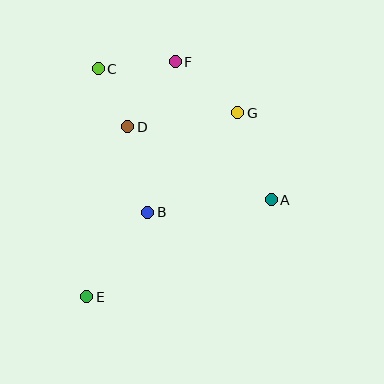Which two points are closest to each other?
Points C and D are closest to each other.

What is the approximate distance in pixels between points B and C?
The distance between B and C is approximately 152 pixels.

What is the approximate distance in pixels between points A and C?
The distance between A and C is approximately 217 pixels.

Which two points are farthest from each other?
Points E and F are farthest from each other.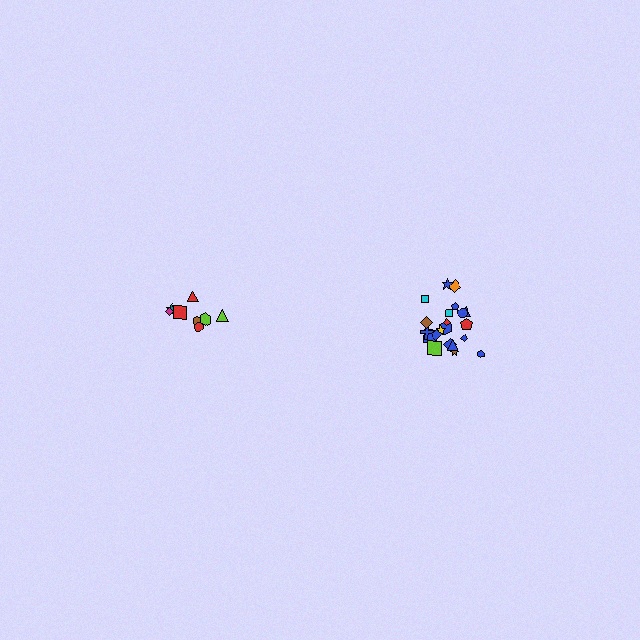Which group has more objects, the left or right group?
The right group.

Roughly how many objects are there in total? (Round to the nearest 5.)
Roughly 30 objects in total.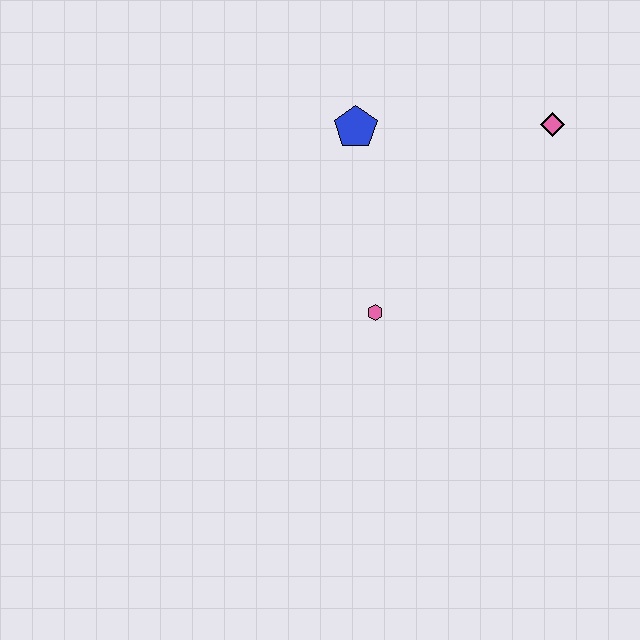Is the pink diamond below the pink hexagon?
No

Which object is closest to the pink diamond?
The blue pentagon is closest to the pink diamond.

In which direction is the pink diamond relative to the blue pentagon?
The pink diamond is to the right of the blue pentagon.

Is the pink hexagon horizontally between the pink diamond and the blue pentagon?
Yes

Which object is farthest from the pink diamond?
The pink hexagon is farthest from the pink diamond.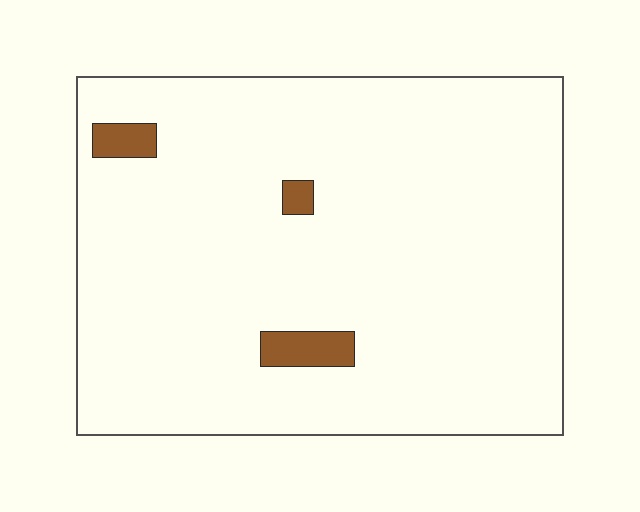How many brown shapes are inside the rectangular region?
3.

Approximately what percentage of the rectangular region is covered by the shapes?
Approximately 5%.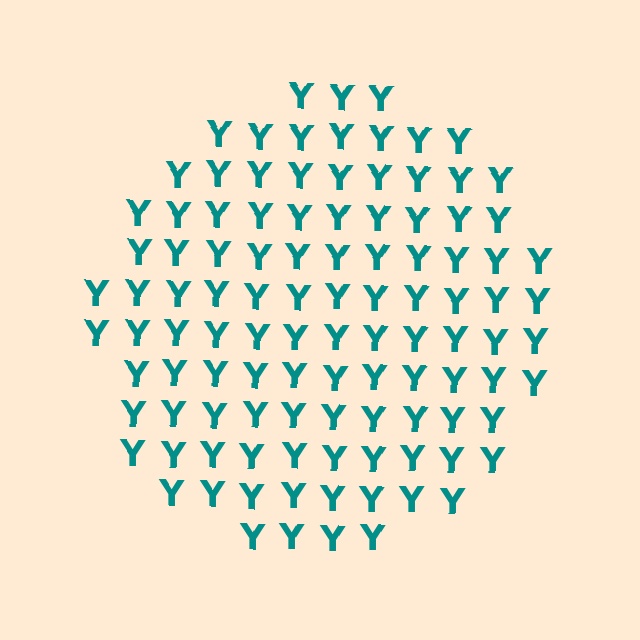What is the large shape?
The large shape is a circle.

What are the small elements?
The small elements are letter Y's.